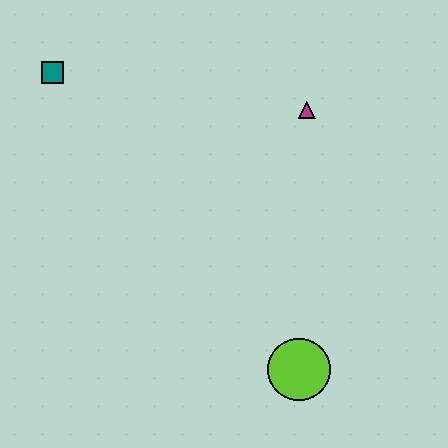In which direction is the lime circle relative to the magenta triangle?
The lime circle is below the magenta triangle.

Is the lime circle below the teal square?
Yes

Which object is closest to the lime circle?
The magenta triangle is closest to the lime circle.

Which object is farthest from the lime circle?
The teal square is farthest from the lime circle.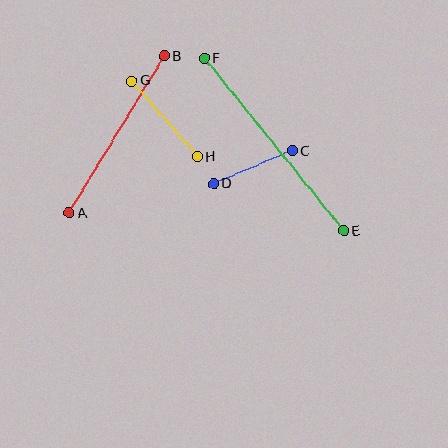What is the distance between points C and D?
The distance is approximately 85 pixels.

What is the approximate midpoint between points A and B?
The midpoint is at approximately (117, 135) pixels.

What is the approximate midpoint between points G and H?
The midpoint is at approximately (165, 119) pixels.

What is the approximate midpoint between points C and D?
The midpoint is at approximately (253, 167) pixels.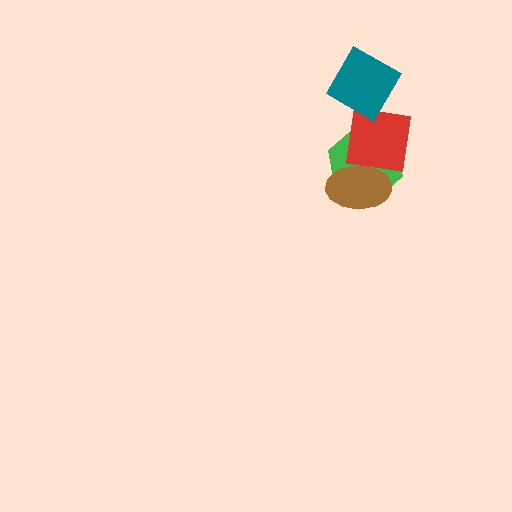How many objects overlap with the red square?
3 objects overlap with the red square.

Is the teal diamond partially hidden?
No, no other shape covers it.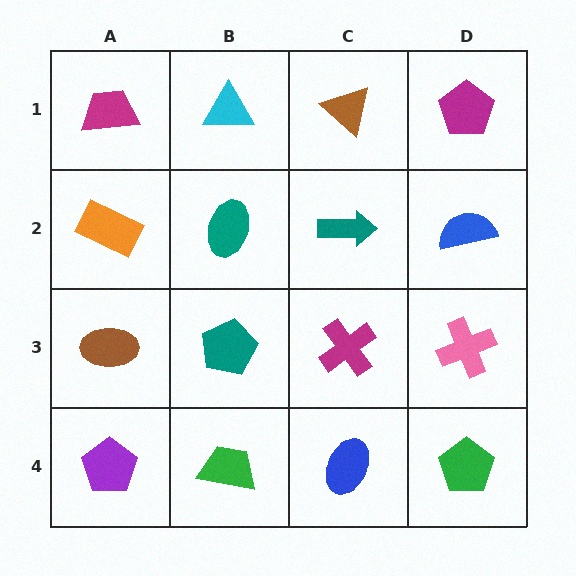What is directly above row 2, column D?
A magenta pentagon.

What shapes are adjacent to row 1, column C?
A teal arrow (row 2, column C), a cyan triangle (row 1, column B), a magenta pentagon (row 1, column D).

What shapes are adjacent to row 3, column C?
A teal arrow (row 2, column C), a blue ellipse (row 4, column C), a teal pentagon (row 3, column B), a pink cross (row 3, column D).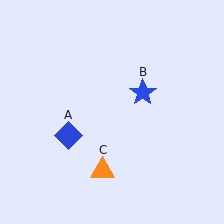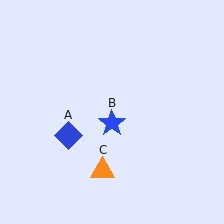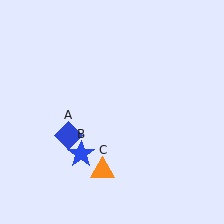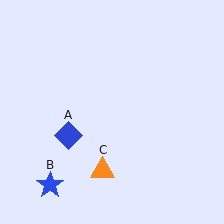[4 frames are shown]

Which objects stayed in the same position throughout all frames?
Blue diamond (object A) and orange triangle (object C) remained stationary.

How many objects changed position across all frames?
1 object changed position: blue star (object B).